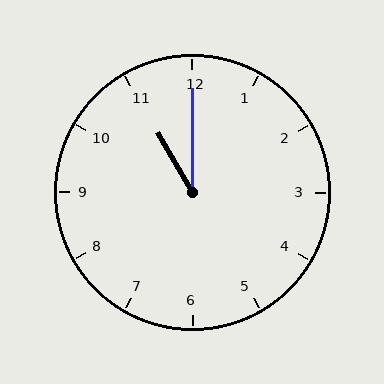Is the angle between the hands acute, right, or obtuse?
It is acute.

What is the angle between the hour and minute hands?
Approximately 30 degrees.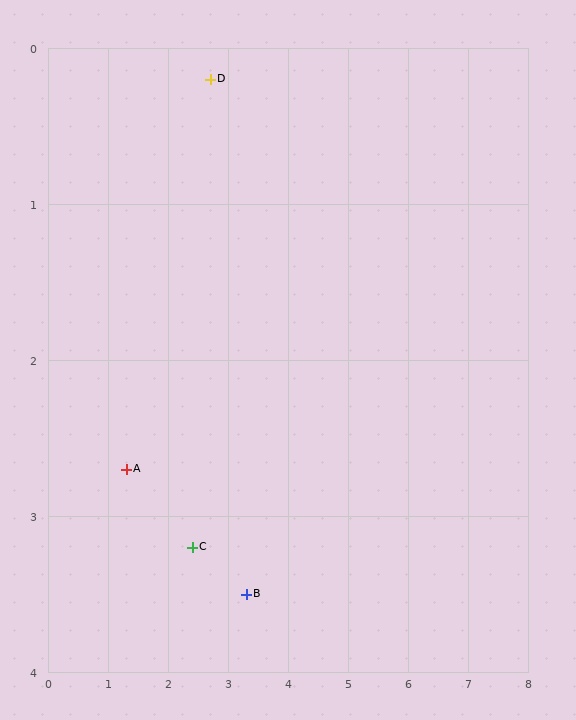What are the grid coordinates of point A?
Point A is at approximately (1.3, 2.7).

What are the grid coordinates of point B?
Point B is at approximately (3.3, 3.5).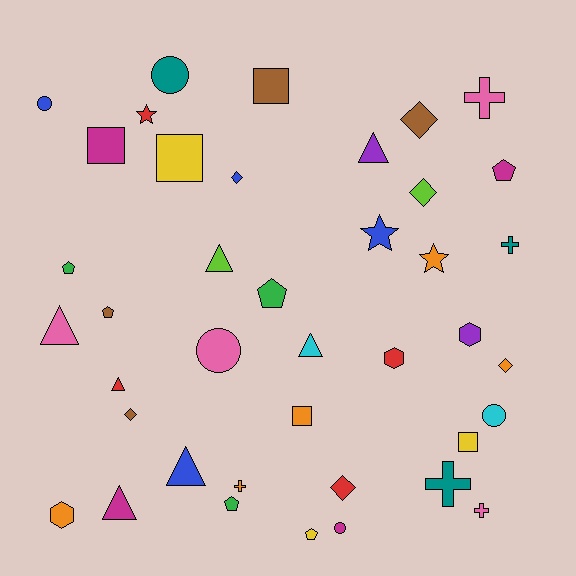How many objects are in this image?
There are 40 objects.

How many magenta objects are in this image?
There are 4 magenta objects.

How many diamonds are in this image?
There are 6 diamonds.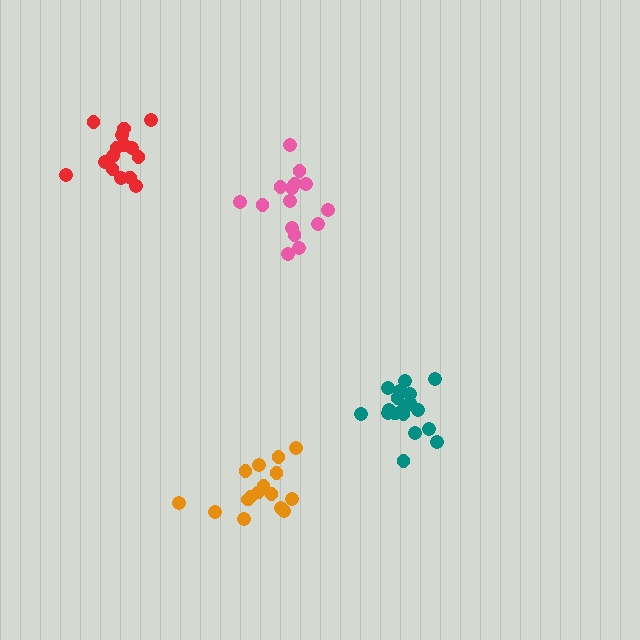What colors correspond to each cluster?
The clusters are colored: teal, pink, red, orange.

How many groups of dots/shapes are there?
There are 4 groups.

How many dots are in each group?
Group 1: 18 dots, Group 2: 15 dots, Group 3: 15 dots, Group 4: 16 dots (64 total).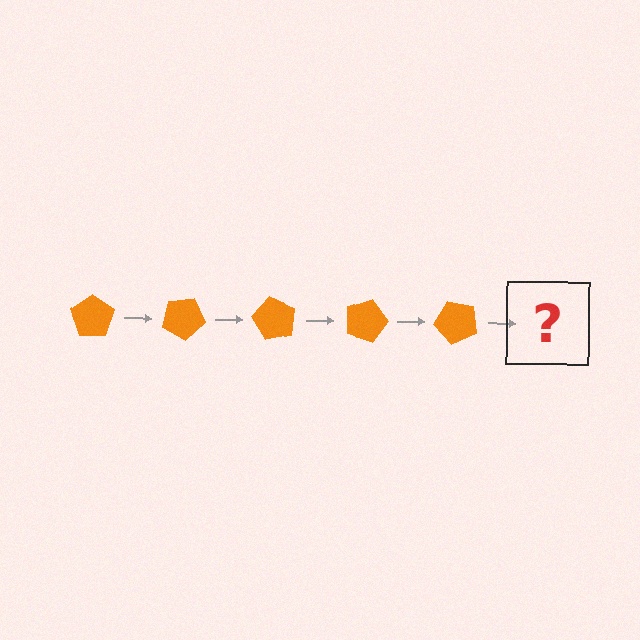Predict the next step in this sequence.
The next step is an orange pentagon rotated 150 degrees.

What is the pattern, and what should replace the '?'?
The pattern is that the pentagon rotates 30 degrees each step. The '?' should be an orange pentagon rotated 150 degrees.